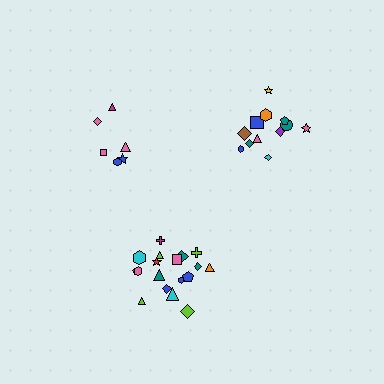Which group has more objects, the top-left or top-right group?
The top-right group.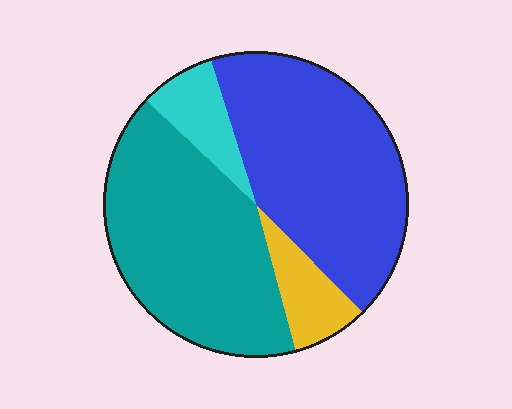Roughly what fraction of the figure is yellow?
Yellow covers around 10% of the figure.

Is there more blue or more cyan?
Blue.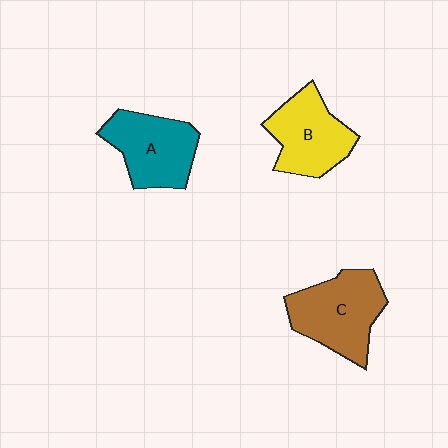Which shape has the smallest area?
Shape B (yellow).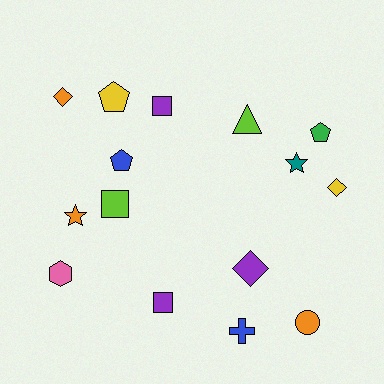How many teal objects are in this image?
There is 1 teal object.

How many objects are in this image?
There are 15 objects.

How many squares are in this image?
There are 3 squares.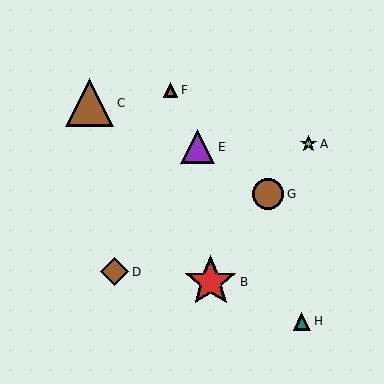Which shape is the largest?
The red star (labeled B) is the largest.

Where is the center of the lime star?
The center of the lime star is at (309, 144).